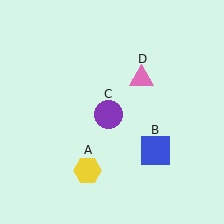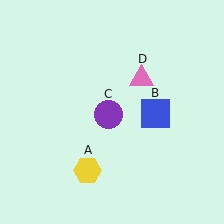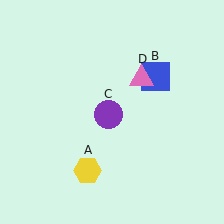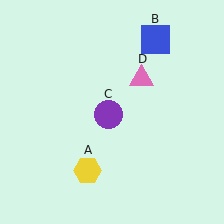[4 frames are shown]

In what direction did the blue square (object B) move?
The blue square (object B) moved up.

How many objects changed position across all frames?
1 object changed position: blue square (object B).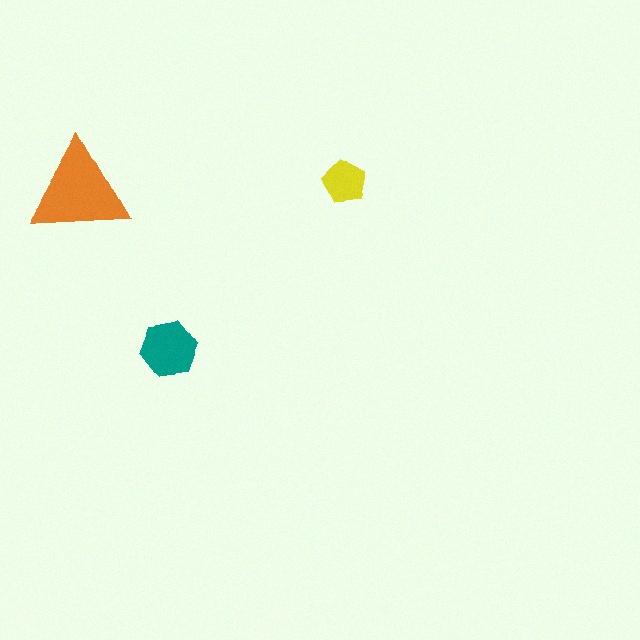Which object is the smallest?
The yellow pentagon.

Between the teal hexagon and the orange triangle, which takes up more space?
The orange triangle.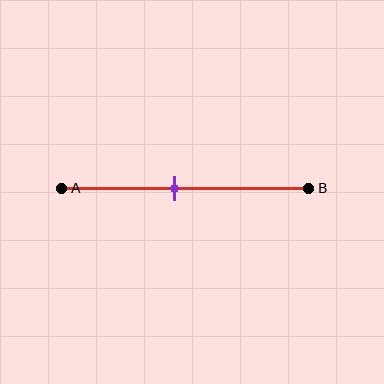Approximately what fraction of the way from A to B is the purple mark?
The purple mark is approximately 45% of the way from A to B.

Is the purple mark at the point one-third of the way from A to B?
No, the mark is at about 45% from A, not at the 33% one-third point.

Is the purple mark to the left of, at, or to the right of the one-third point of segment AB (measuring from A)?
The purple mark is to the right of the one-third point of segment AB.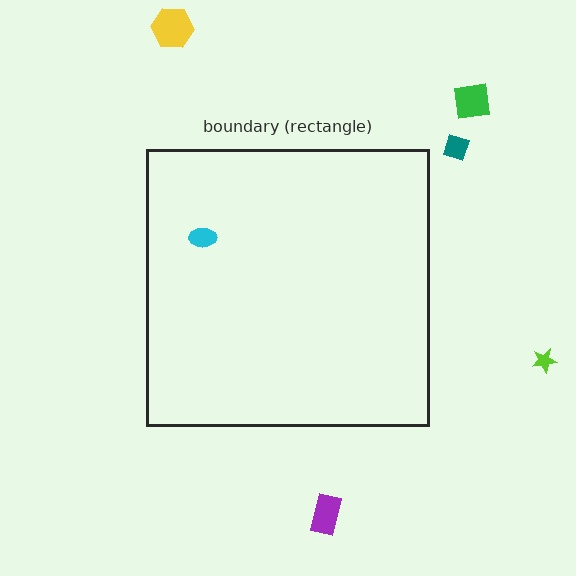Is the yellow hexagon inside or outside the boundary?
Outside.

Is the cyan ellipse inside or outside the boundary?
Inside.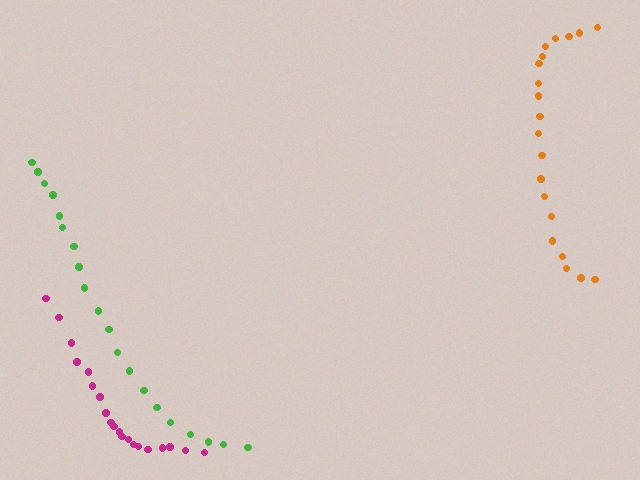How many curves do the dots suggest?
There are 3 distinct paths.